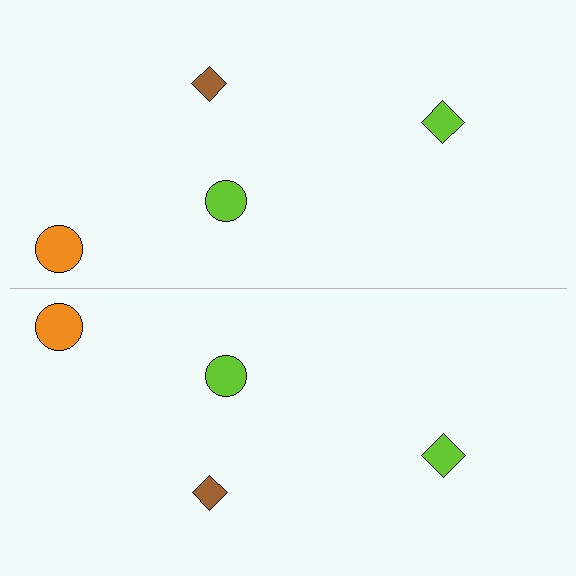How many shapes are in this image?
There are 8 shapes in this image.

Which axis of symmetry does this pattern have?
The pattern has a horizontal axis of symmetry running through the center of the image.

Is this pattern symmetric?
Yes, this pattern has bilateral (reflection) symmetry.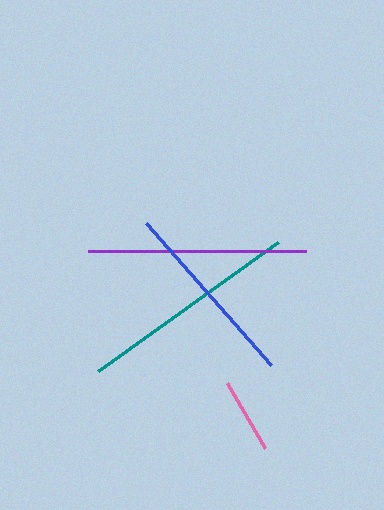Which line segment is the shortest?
The pink line is the shortest at approximately 75 pixels.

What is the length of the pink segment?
The pink segment is approximately 75 pixels long.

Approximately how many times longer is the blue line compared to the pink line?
The blue line is approximately 2.5 times the length of the pink line.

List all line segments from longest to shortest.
From longest to shortest: teal, purple, blue, pink.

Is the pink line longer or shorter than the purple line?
The purple line is longer than the pink line.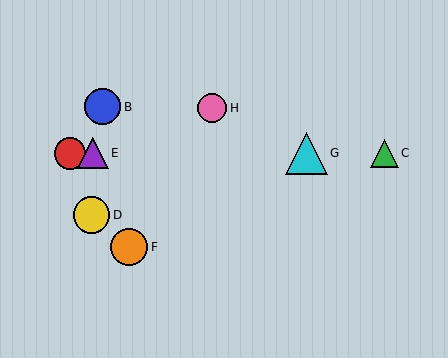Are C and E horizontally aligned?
Yes, both are at y≈153.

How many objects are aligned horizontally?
4 objects (A, C, E, G) are aligned horizontally.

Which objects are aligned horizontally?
Objects A, C, E, G are aligned horizontally.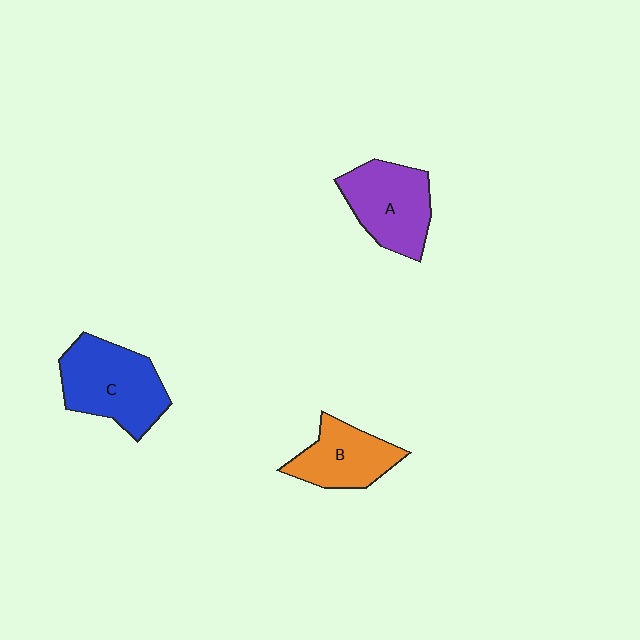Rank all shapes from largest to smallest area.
From largest to smallest: C (blue), A (purple), B (orange).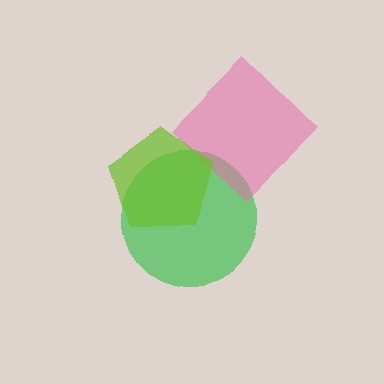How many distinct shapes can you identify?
There are 3 distinct shapes: a green circle, a pink diamond, a lime pentagon.